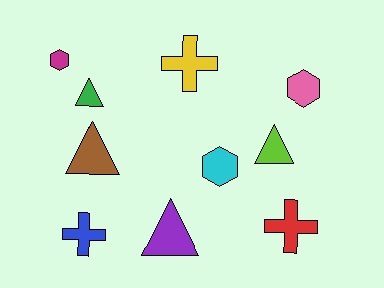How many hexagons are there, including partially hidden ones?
There are 3 hexagons.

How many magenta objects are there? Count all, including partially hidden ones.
There is 1 magenta object.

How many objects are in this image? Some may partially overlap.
There are 10 objects.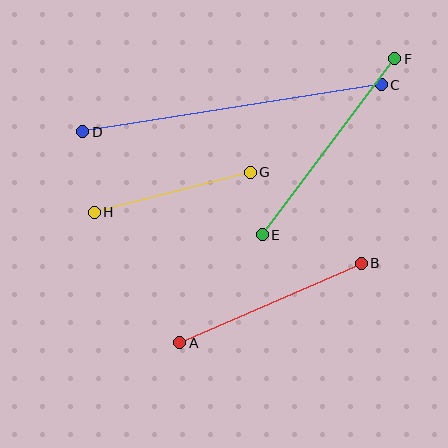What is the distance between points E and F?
The distance is approximately 220 pixels.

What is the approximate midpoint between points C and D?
The midpoint is at approximately (232, 108) pixels.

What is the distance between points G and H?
The distance is approximately 161 pixels.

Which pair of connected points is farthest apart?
Points C and D are farthest apart.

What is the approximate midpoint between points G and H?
The midpoint is at approximately (172, 192) pixels.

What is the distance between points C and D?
The distance is approximately 302 pixels.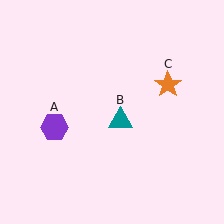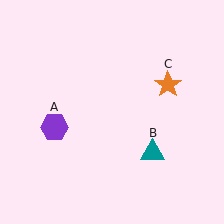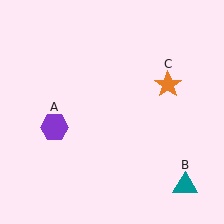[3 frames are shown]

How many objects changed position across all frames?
1 object changed position: teal triangle (object B).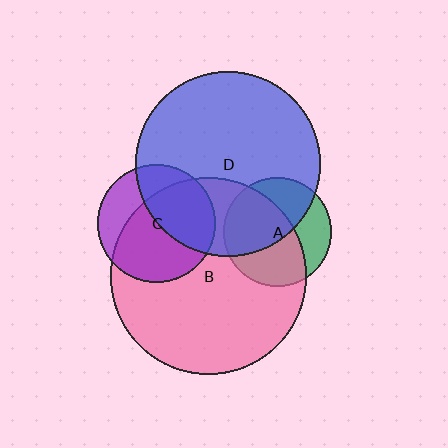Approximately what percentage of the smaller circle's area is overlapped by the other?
Approximately 30%.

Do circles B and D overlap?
Yes.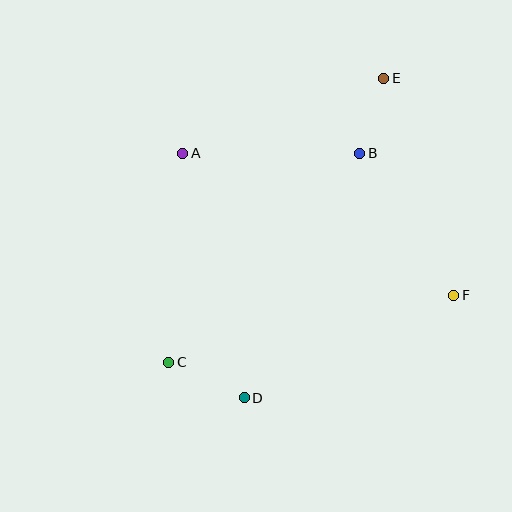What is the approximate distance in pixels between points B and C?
The distance between B and C is approximately 283 pixels.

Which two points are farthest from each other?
Points C and E are farthest from each other.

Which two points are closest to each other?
Points B and E are closest to each other.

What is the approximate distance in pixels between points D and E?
The distance between D and E is approximately 349 pixels.